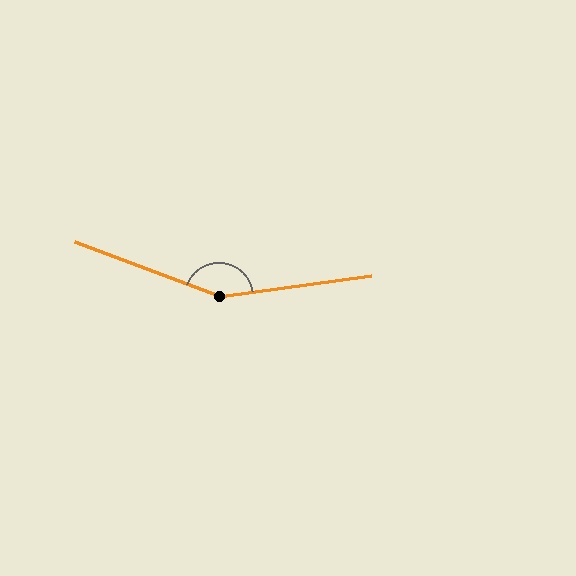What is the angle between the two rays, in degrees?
Approximately 151 degrees.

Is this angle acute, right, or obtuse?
It is obtuse.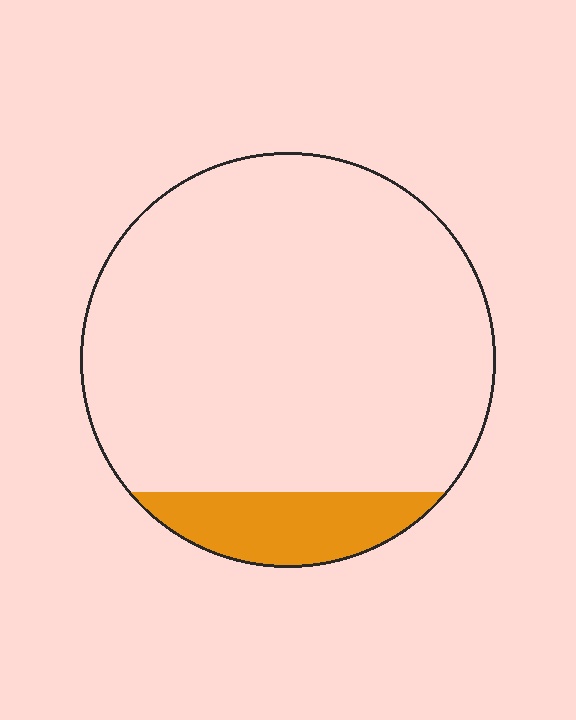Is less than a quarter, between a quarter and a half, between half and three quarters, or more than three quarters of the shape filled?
Less than a quarter.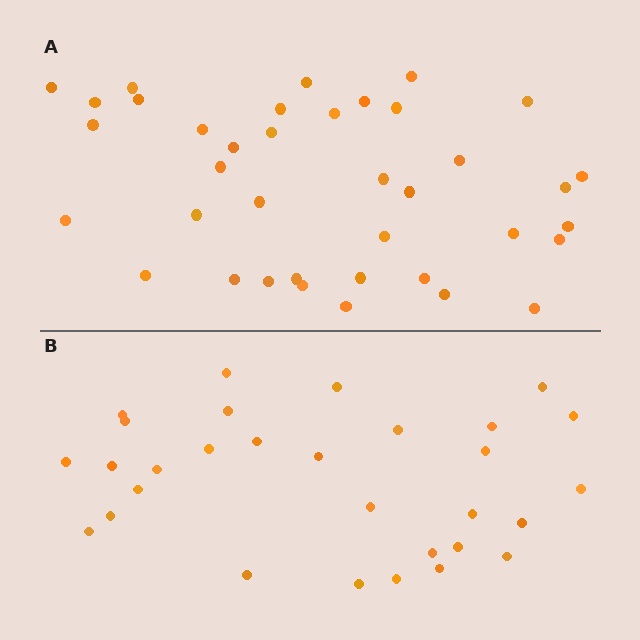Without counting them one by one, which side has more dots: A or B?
Region A (the top region) has more dots.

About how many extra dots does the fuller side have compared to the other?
Region A has roughly 8 or so more dots than region B.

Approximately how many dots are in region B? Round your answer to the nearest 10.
About 30 dots.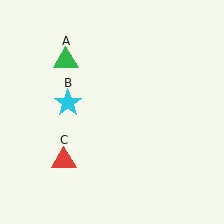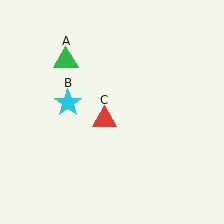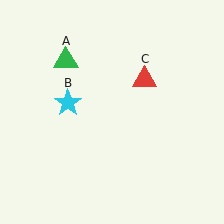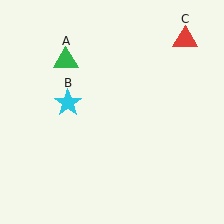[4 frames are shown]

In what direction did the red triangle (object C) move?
The red triangle (object C) moved up and to the right.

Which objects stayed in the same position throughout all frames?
Green triangle (object A) and cyan star (object B) remained stationary.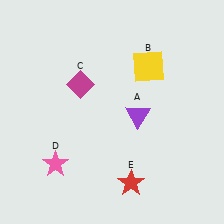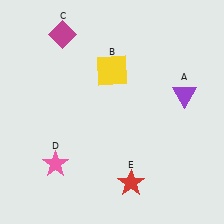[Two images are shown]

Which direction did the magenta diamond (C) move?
The magenta diamond (C) moved up.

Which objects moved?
The objects that moved are: the purple triangle (A), the yellow square (B), the magenta diamond (C).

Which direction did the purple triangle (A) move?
The purple triangle (A) moved right.